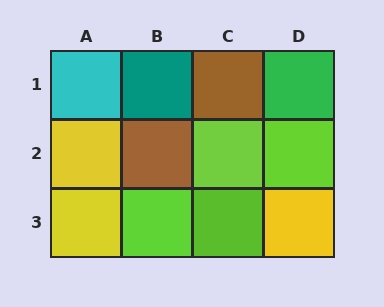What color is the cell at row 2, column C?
Lime.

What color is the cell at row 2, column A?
Yellow.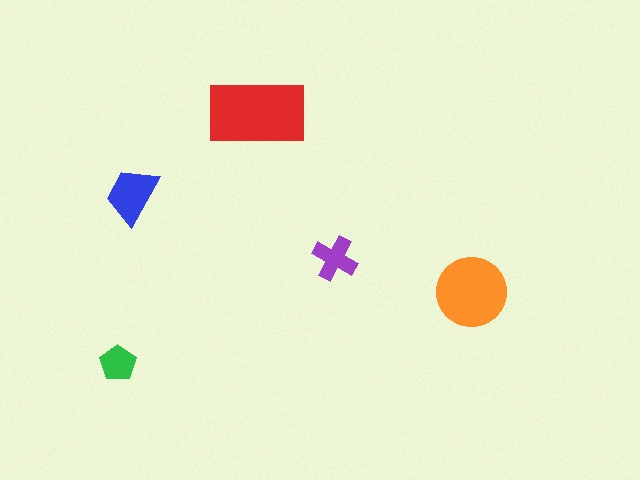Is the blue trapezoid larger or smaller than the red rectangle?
Smaller.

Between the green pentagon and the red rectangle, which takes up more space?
The red rectangle.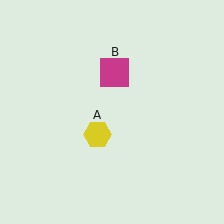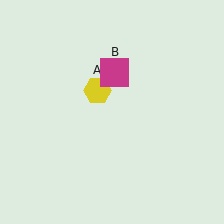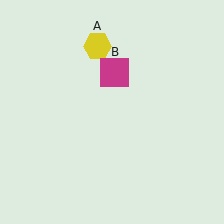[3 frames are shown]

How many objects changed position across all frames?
1 object changed position: yellow hexagon (object A).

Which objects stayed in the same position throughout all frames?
Magenta square (object B) remained stationary.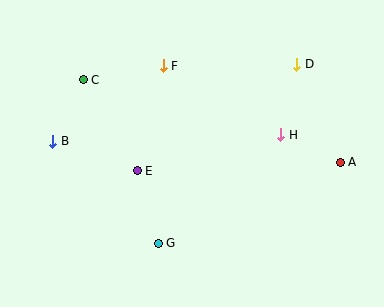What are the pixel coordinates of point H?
Point H is at (281, 135).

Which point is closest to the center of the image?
Point E at (137, 171) is closest to the center.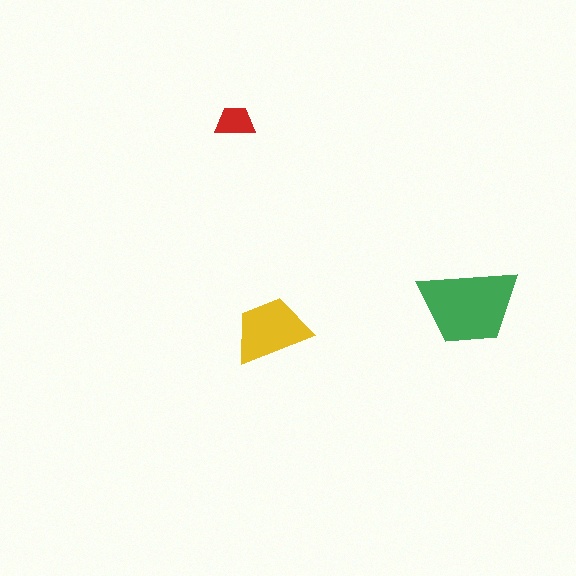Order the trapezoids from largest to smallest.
the green one, the yellow one, the red one.